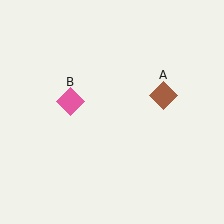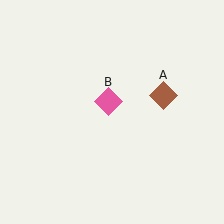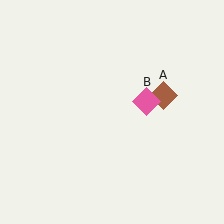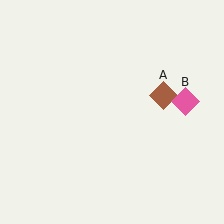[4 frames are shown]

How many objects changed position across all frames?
1 object changed position: pink diamond (object B).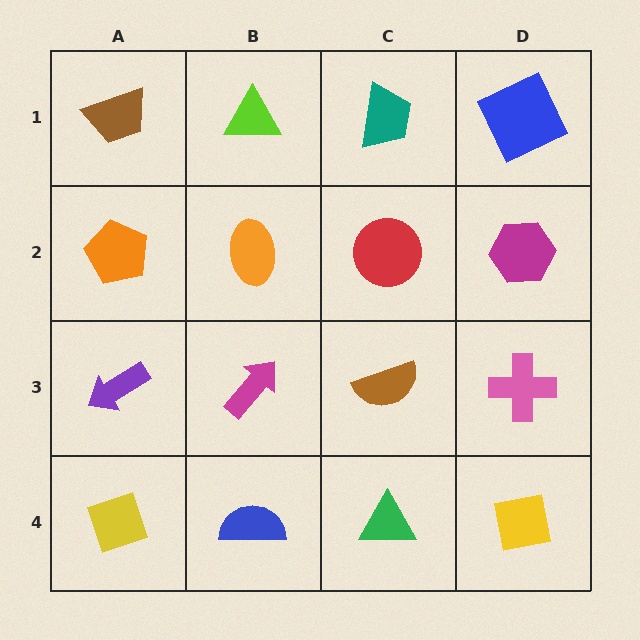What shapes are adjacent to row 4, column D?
A pink cross (row 3, column D), a green triangle (row 4, column C).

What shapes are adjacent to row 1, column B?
An orange ellipse (row 2, column B), a brown trapezoid (row 1, column A), a teal trapezoid (row 1, column C).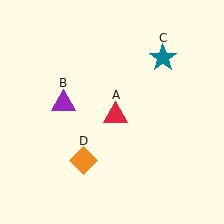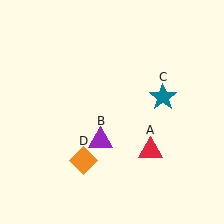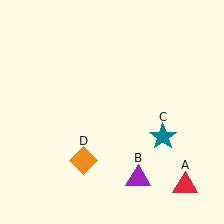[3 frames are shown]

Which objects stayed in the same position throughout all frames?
Orange diamond (object D) remained stationary.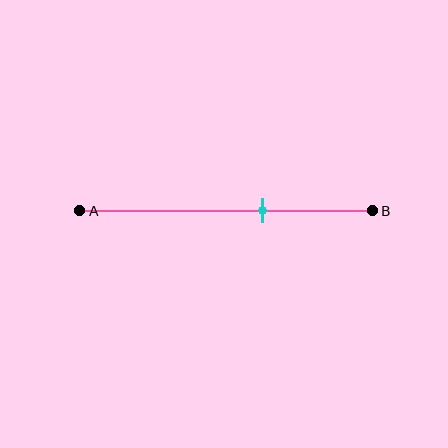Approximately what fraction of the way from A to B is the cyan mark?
The cyan mark is approximately 65% of the way from A to B.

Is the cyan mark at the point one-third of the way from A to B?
No, the mark is at about 65% from A, not at the 33% one-third point.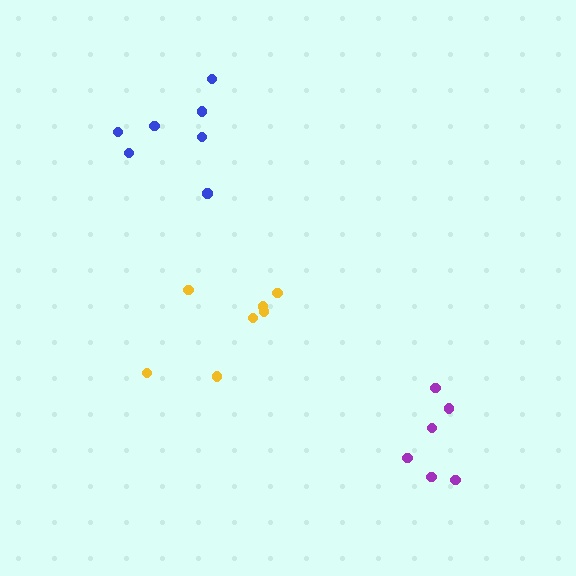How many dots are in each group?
Group 1: 6 dots, Group 2: 7 dots, Group 3: 7 dots (20 total).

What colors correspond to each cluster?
The clusters are colored: purple, yellow, blue.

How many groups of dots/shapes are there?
There are 3 groups.